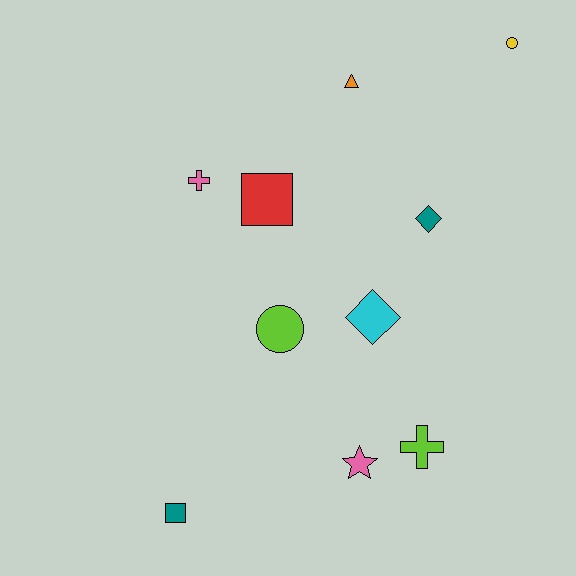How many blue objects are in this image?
There are no blue objects.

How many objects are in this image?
There are 10 objects.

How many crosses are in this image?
There are 2 crosses.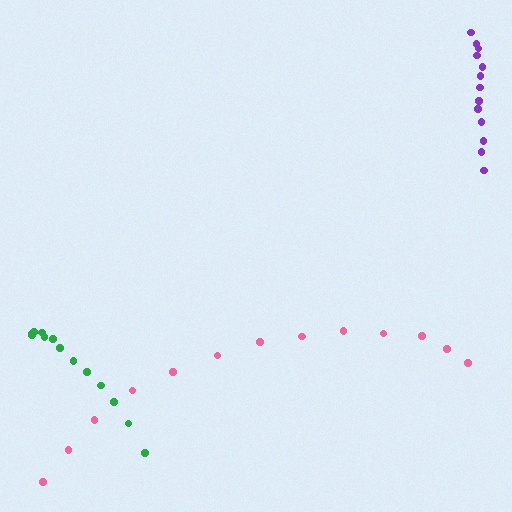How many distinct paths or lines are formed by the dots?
There are 3 distinct paths.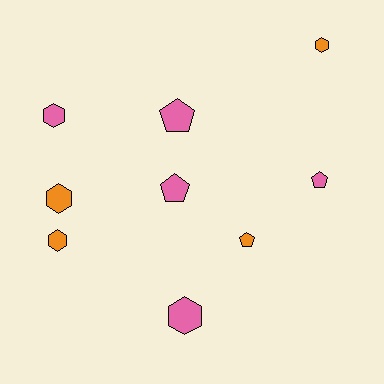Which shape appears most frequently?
Hexagon, with 5 objects.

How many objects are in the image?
There are 9 objects.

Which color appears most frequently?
Pink, with 5 objects.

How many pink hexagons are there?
There are 2 pink hexagons.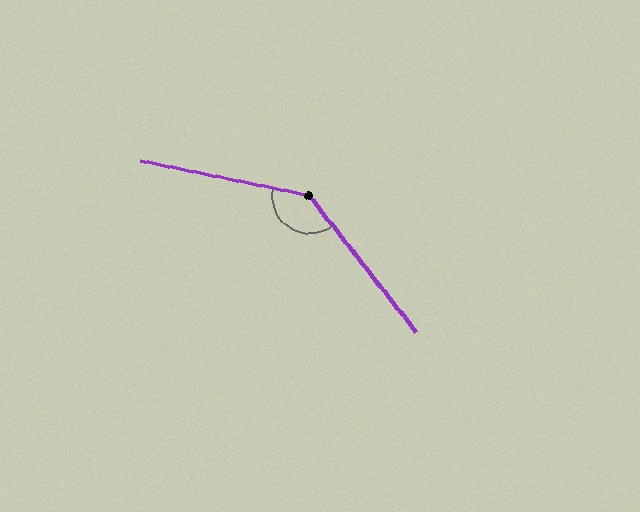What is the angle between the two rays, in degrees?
Approximately 140 degrees.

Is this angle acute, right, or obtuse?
It is obtuse.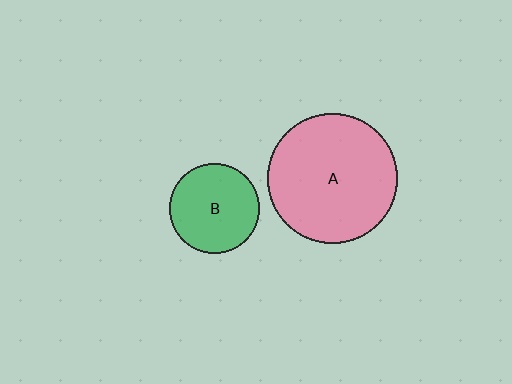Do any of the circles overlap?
No, none of the circles overlap.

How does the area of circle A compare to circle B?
Approximately 2.1 times.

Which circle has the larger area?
Circle A (pink).